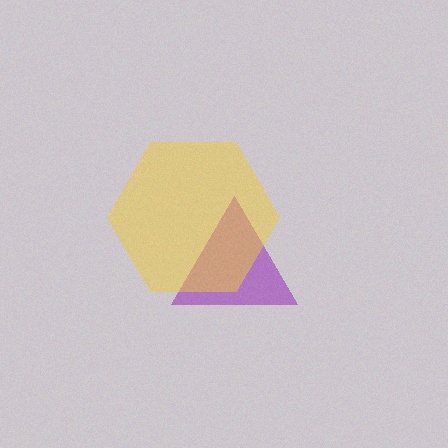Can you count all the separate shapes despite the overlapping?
Yes, there are 2 separate shapes.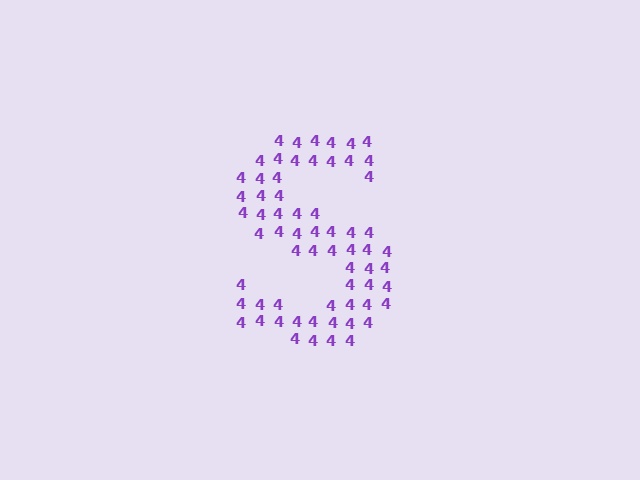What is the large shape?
The large shape is the letter S.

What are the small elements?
The small elements are digit 4's.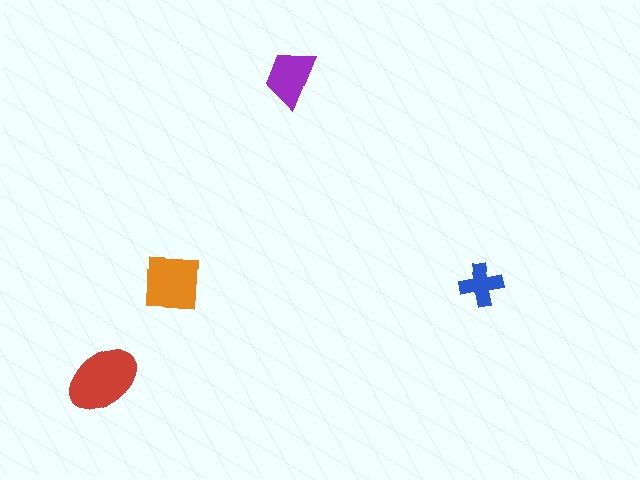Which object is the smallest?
The blue cross.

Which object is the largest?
The red ellipse.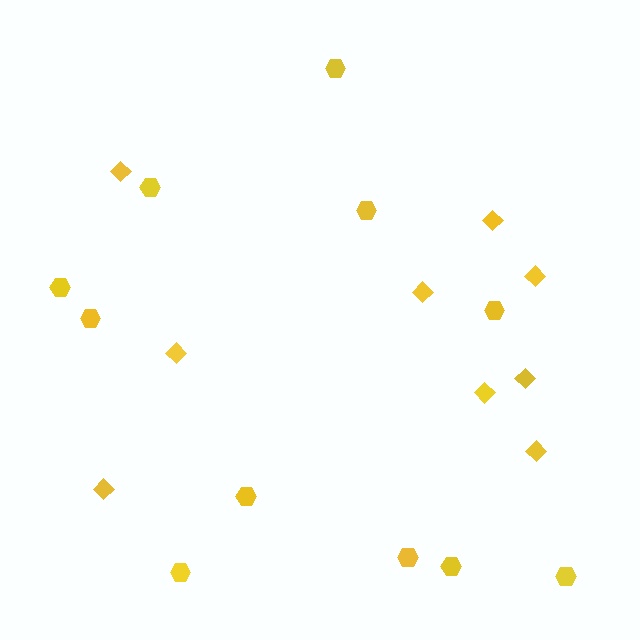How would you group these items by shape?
There are 2 groups: one group of hexagons (11) and one group of diamonds (9).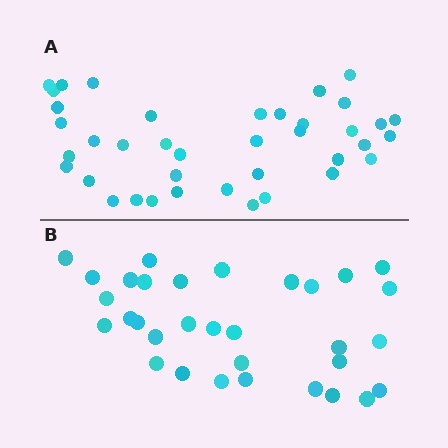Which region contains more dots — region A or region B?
Region A (the top region) has more dots.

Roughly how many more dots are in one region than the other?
Region A has roughly 8 or so more dots than region B.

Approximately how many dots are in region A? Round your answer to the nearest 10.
About 40 dots. (The exact count is 39, which rounds to 40.)